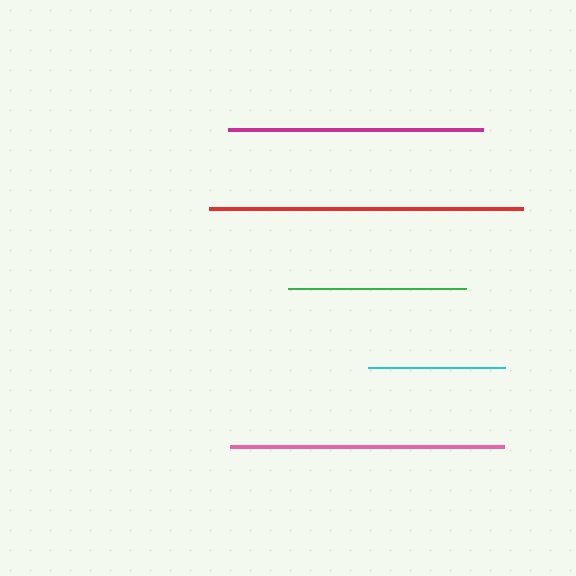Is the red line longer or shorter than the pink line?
The red line is longer than the pink line.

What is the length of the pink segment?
The pink segment is approximately 274 pixels long.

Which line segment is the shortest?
The cyan line is the shortest at approximately 137 pixels.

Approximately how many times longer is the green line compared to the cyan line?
The green line is approximately 1.3 times the length of the cyan line.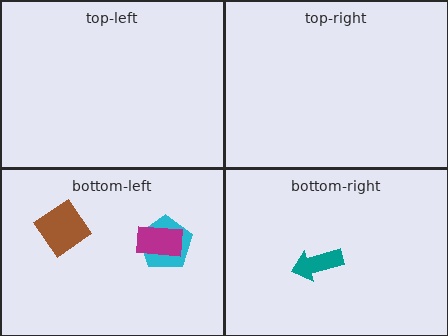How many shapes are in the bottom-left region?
3.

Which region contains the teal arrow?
The bottom-right region.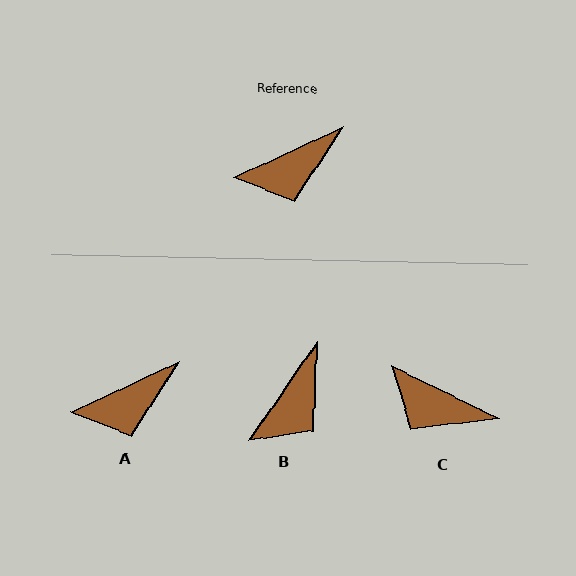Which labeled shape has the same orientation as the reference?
A.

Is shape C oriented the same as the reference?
No, it is off by about 51 degrees.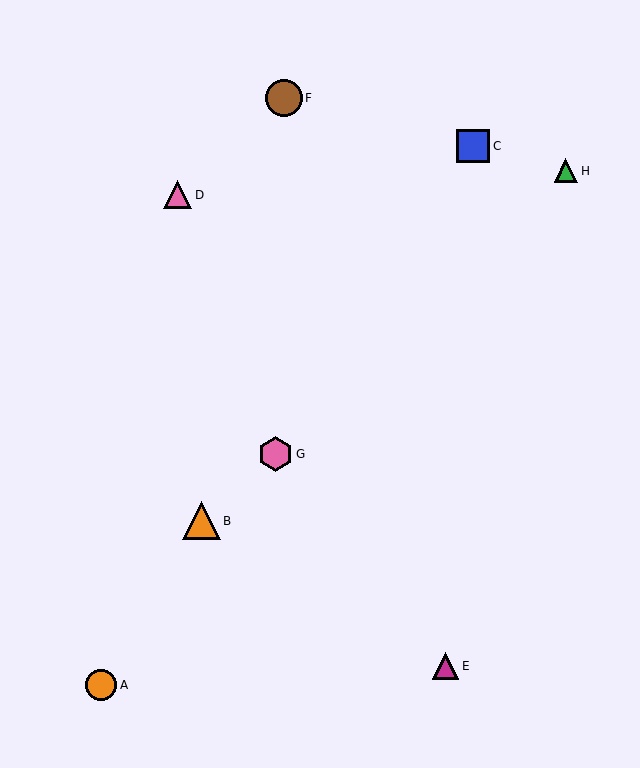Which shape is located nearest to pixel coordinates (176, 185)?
The pink triangle (labeled D) at (178, 195) is nearest to that location.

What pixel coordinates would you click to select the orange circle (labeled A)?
Click at (101, 685) to select the orange circle A.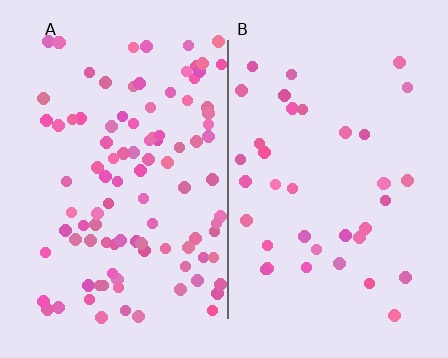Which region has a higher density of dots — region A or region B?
A (the left).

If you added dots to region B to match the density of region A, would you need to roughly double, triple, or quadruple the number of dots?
Approximately triple.